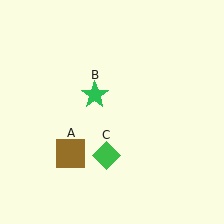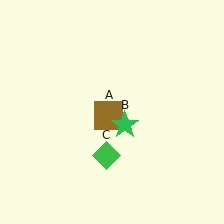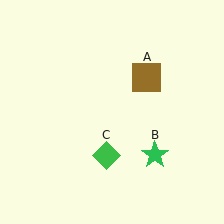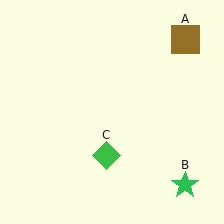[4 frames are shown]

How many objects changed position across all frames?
2 objects changed position: brown square (object A), green star (object B).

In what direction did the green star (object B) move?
The green star (object B) moved down and to the right.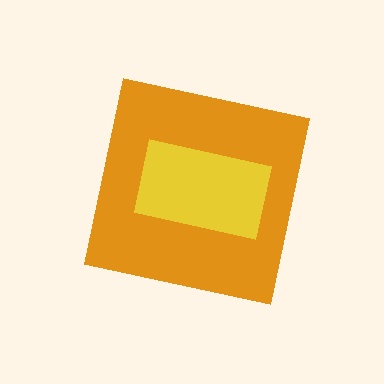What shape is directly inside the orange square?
The yellow rectangle.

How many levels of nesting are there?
2.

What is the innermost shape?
The yellow rectangle.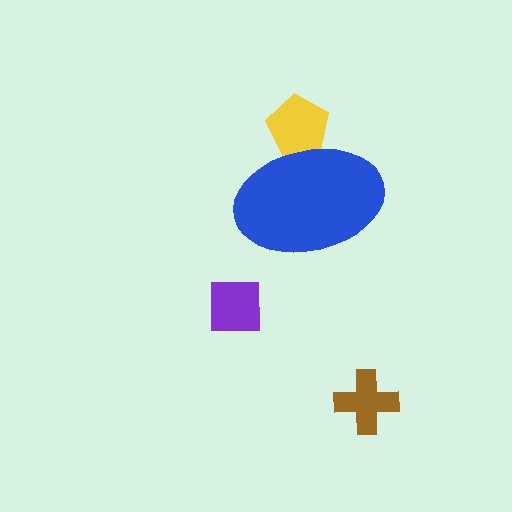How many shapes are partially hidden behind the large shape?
1 shape is partially hidden.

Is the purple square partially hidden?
No, the purple square is fully visible.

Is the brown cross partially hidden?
No, the brown cross is fully visible.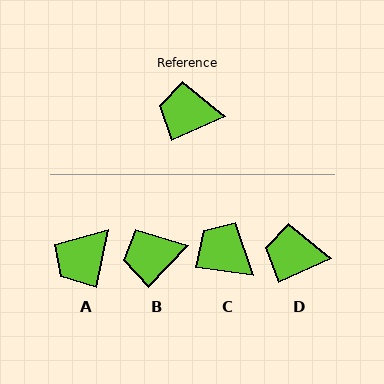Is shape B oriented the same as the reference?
No, it is off by about 23 degrees.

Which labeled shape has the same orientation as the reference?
D.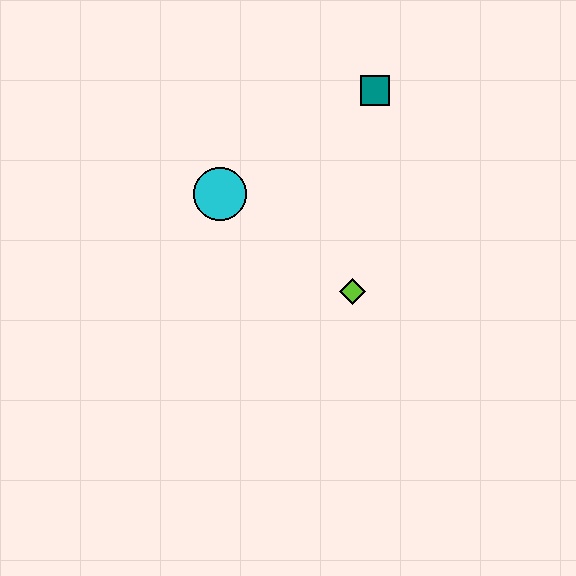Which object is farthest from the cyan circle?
The teal square is farthest from the cyan circle.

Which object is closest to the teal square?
The cyan circle is closest to the teal square.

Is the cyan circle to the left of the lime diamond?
Yes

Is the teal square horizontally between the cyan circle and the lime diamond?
No